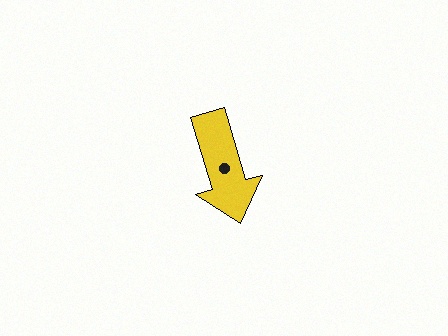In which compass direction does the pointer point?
South.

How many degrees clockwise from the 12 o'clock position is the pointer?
Approximately 164 degrees.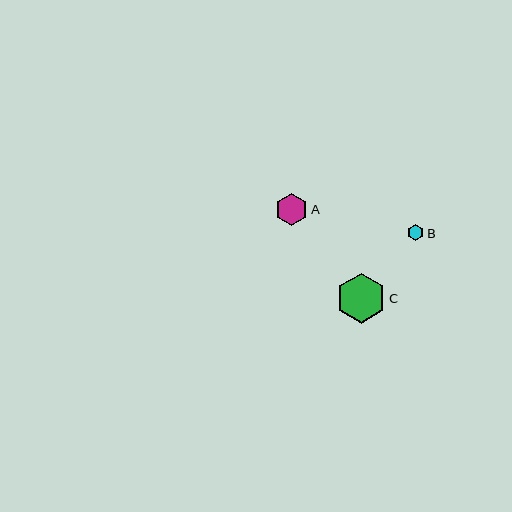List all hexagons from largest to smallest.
From largest to smallest: C, A, B.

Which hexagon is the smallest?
Hexagon B is the smallest with a size of approximately 16 pixels.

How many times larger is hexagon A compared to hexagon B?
Hexagon A is approximately 2.0 times the size of hexagon B.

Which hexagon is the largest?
Hexagon C is the largest with a size of approximately 50 pixels.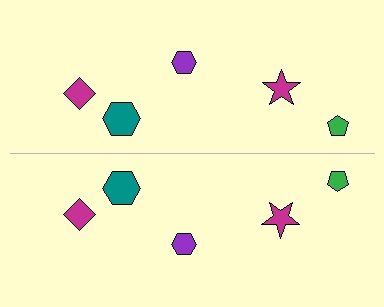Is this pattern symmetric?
Yes, this pattern has bilateral (reflection) symmetry.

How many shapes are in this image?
There are 10 shapes in this image.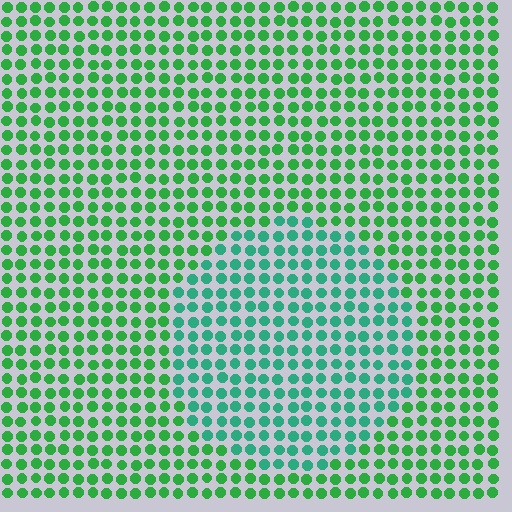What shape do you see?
I see a circle.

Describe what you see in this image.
The image is filled with small green elements in a uniform arrangement. A circle-shaped region is visible where the elements are tinted to a slightly different hue, forming a subtle color boundary.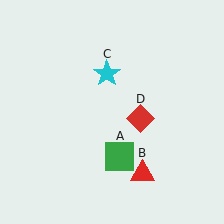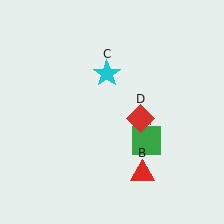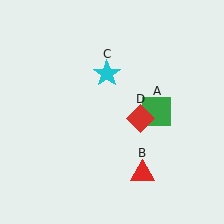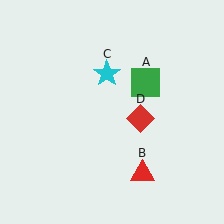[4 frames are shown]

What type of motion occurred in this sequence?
The green square (object A) rotated counterclockwise around the center of the scene.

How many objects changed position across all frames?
1 object changed position: green square (object A).